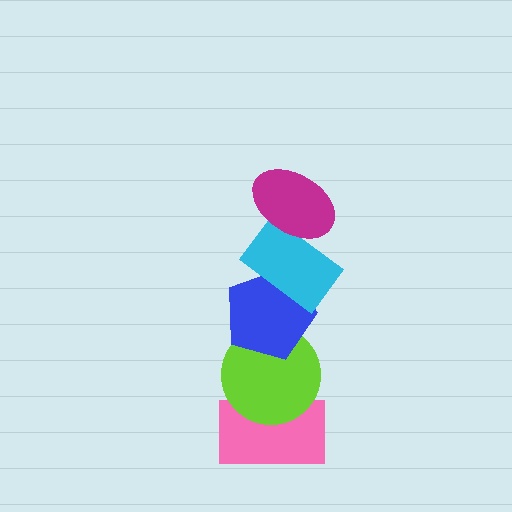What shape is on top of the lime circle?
The blue pentagon is on top of the lime circle.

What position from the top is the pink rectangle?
The pink rectangle is 5th from the top.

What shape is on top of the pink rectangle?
The lime circle is on top of the pink rectangle.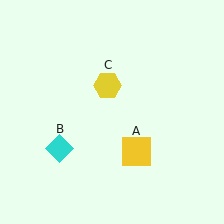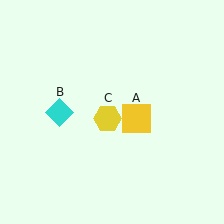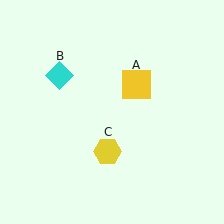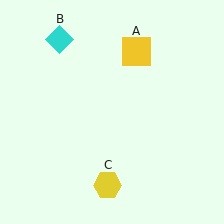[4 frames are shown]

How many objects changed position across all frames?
3 objects changed position: yellow square (object A), cyan diamond (object B), yellow hexagon (object C).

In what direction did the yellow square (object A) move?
The yellow square (object A) moved up.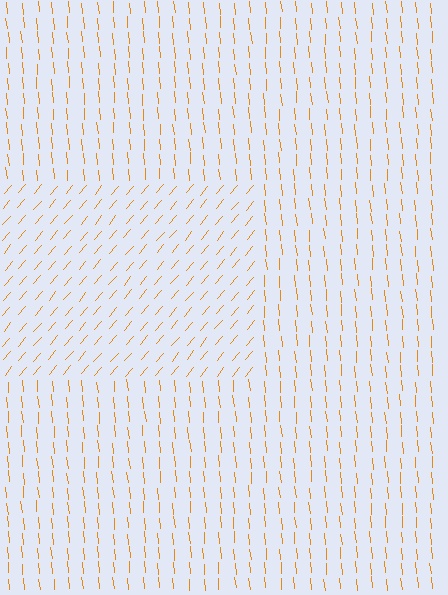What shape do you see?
I see a rectangle.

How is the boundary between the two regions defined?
The boundary is defined purely by a change in line orientation (approximately 45 degrees difference). All lines are the same color and thickness.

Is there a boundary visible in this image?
Yes, there is a texture boundary formed by a change in line orientation.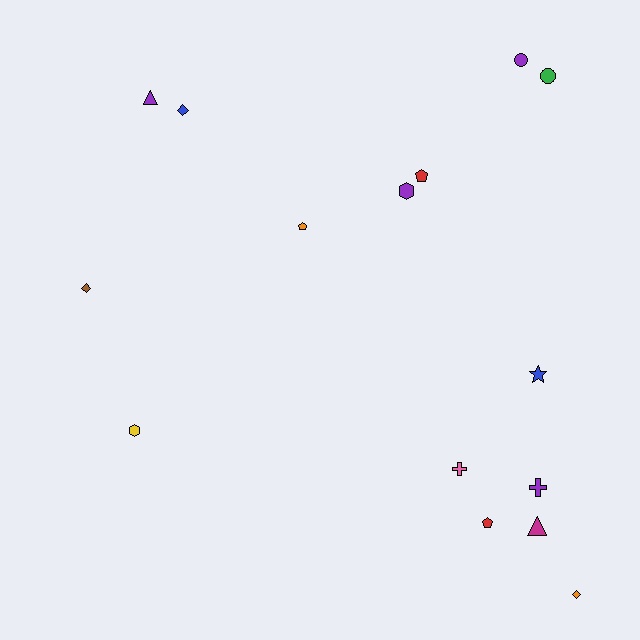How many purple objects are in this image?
There are 4 purple objects.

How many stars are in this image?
There is 1 star.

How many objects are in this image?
There are 15 objects.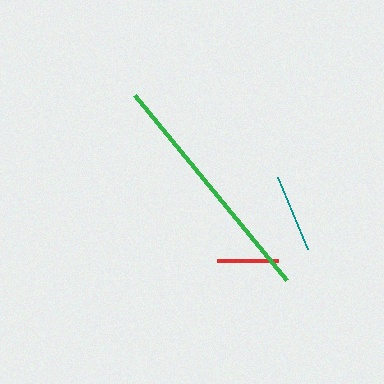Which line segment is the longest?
The green line is the longest at approximately 240 pixels.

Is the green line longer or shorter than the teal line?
The green line is longer than the teal line.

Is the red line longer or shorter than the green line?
The green line is longer than the red line.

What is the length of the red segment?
The red segment is approximately 61 pixels long.